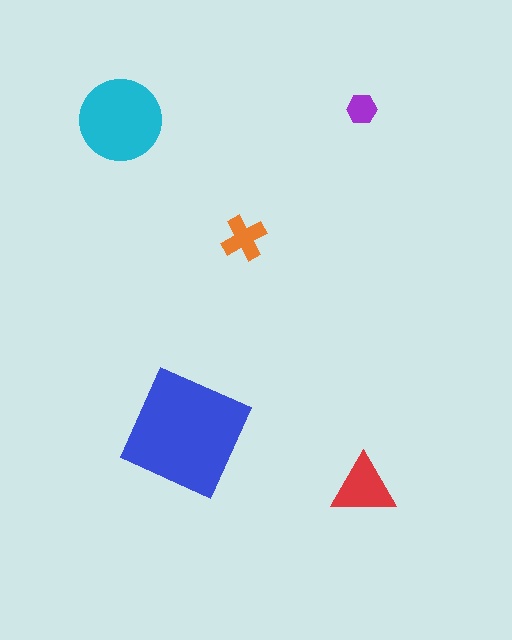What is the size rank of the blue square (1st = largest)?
1st.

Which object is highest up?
The purple hexagon is topmost.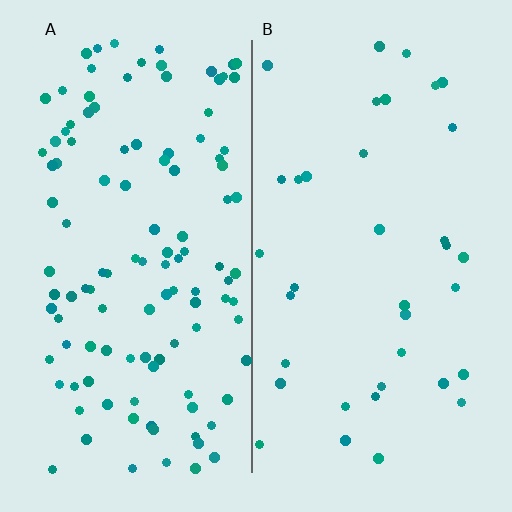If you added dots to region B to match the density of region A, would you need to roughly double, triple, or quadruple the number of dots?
Approximately triple.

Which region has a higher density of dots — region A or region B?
A (the left).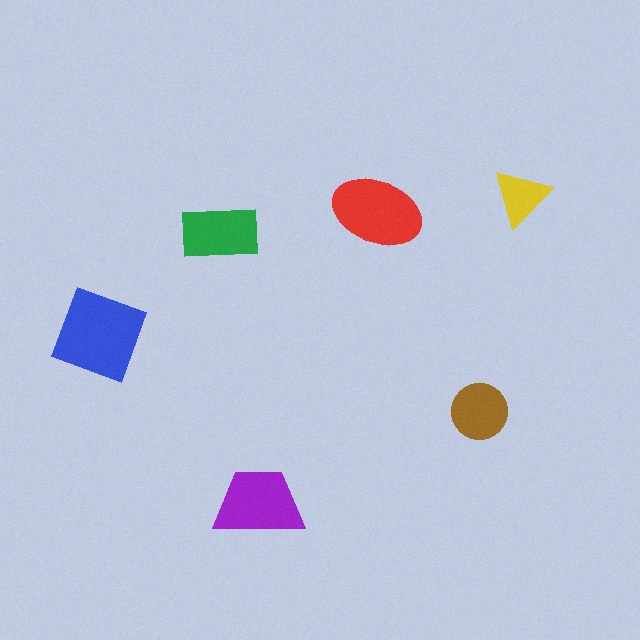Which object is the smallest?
The yellow triangle.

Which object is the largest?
The blue diamond.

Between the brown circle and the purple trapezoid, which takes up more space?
The purple trapezoid.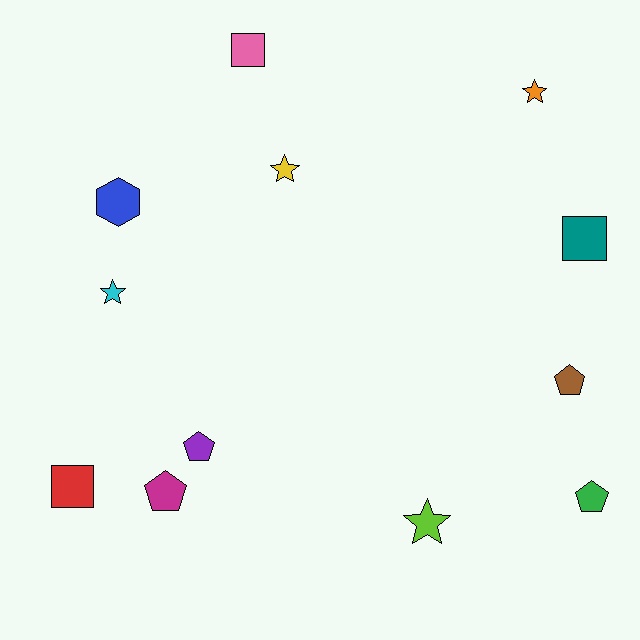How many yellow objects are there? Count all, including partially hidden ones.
There is 1 yellow object.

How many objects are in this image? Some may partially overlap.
There are 12 objects.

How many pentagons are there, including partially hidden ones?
There are 4 pentagons.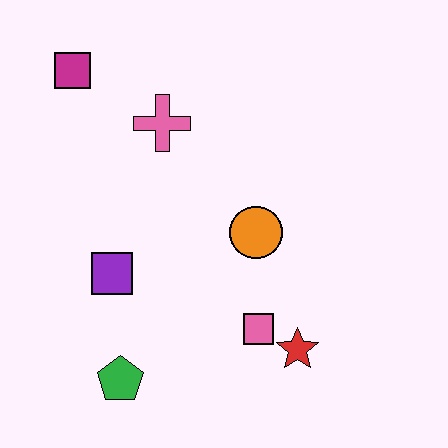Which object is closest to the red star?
The pink square is closest to the red star.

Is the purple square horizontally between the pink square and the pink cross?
No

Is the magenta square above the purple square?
Yes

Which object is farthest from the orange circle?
The magenta square is farthest from the orange circle.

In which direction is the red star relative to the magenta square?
The red star is below the magenta square.